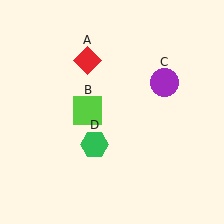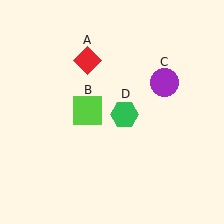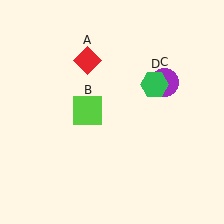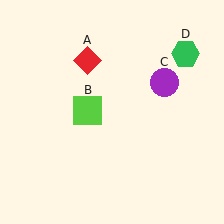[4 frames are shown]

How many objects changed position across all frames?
1 object changed position: green hexagon (object D).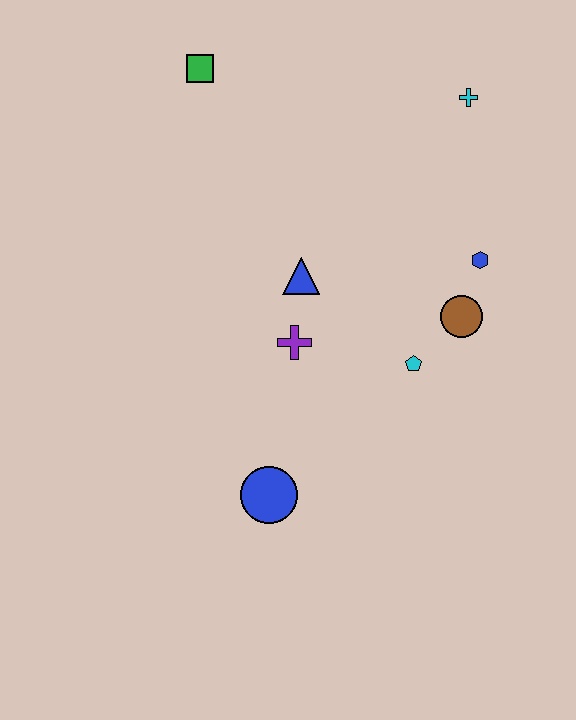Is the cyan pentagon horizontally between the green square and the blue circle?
No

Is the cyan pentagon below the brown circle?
Yes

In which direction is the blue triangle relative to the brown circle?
The blue triangle is to the left of the brown circle.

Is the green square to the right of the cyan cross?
No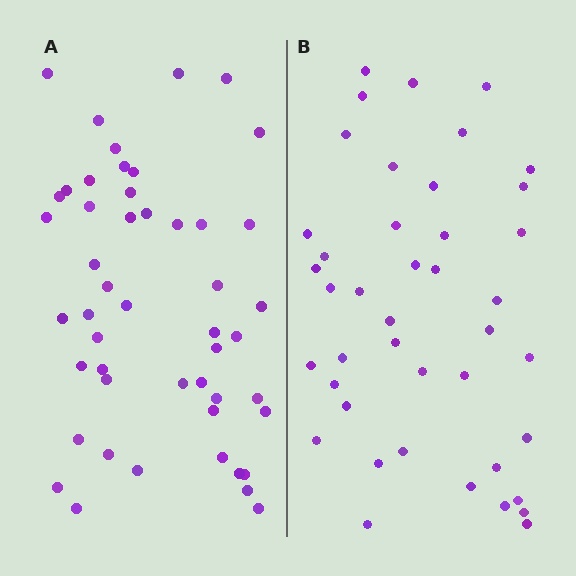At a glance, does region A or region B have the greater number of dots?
Region A (the left region) has more dots.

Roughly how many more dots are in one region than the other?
Region A has roughly 8 or so more dots than region B.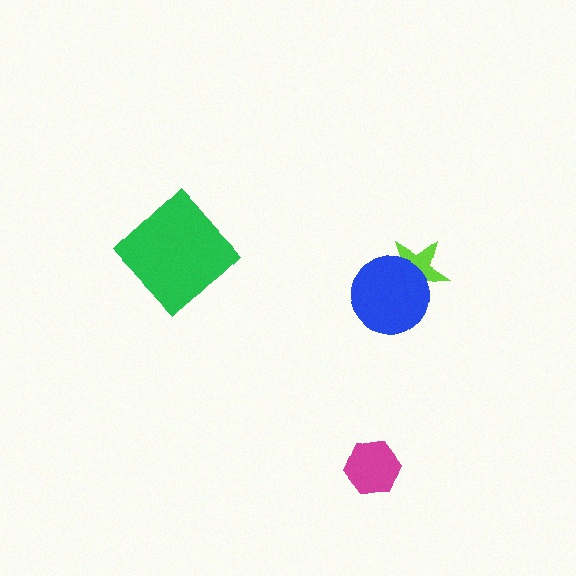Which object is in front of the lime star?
The blue circle is in front of the lime star.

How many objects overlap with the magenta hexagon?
0 objects overlap with the magenta hexagon.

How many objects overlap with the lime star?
1 object overlaps with the lime star.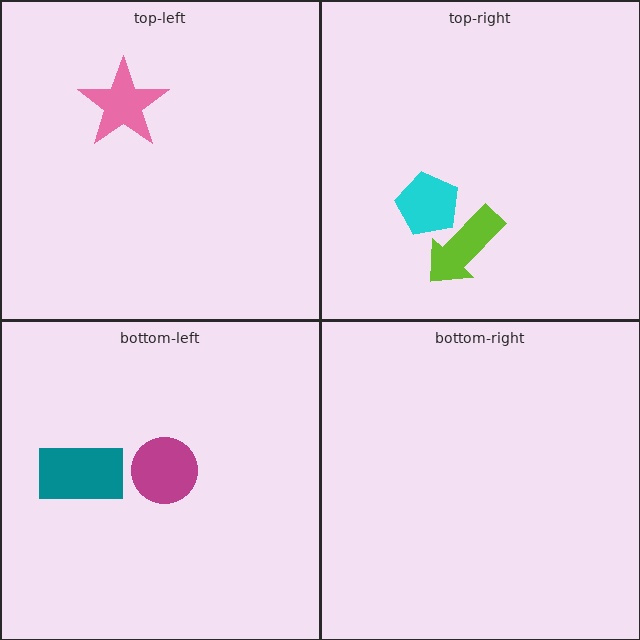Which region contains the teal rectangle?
The bottom-left region.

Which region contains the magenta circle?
The bottom-left region.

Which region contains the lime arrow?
The top-right region.